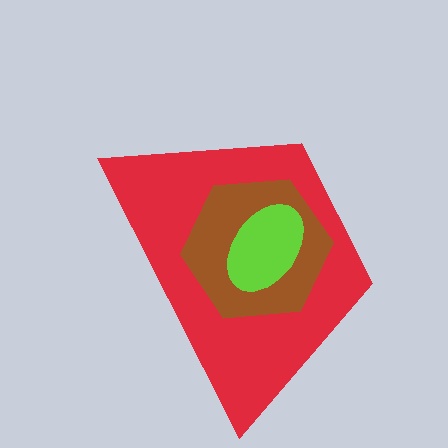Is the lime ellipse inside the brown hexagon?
Yes.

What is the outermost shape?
The red trapezoid.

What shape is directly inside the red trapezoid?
The brown hexagon.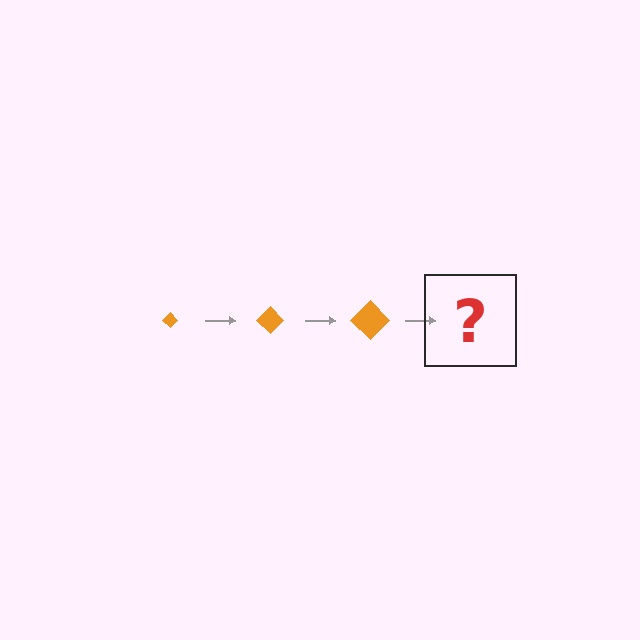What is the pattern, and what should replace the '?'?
The pattern is that the diamond gets progressively larger each step. The '?' should be an orange diamond, larger than the previous one.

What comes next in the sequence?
The next element should be an orange diamond, larger than the previous one.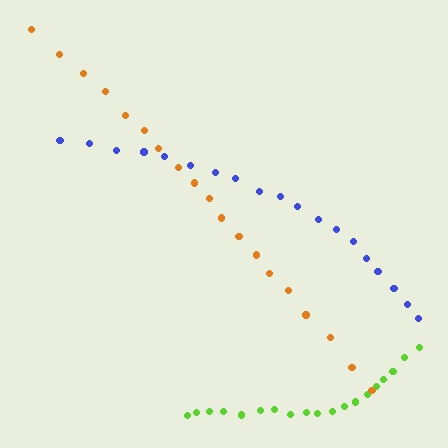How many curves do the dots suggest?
There are 3 distinct paths.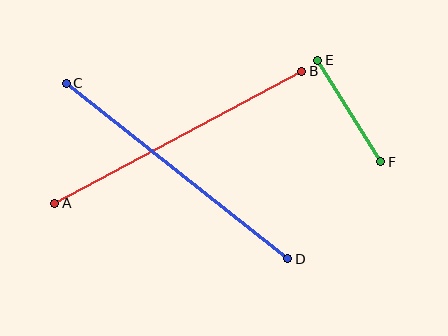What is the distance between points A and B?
The distance is approximately 280 pixels.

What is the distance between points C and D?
The distance is approximately 283 pixels.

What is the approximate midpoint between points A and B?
The midpoint is at approximately (178, 137) pixels.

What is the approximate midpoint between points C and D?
The midpoint is at approximately (177, 171) pixels.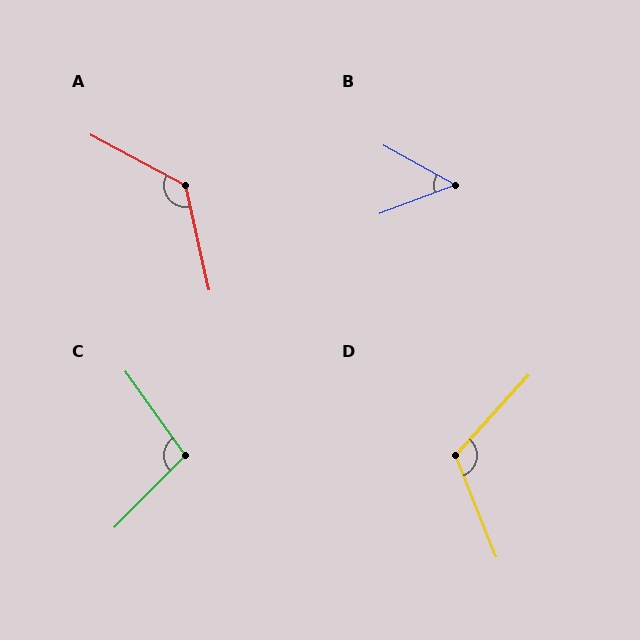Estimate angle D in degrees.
Approximately 116 degrees.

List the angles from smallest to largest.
B (49°), C (100°), D (116°), A (130°).